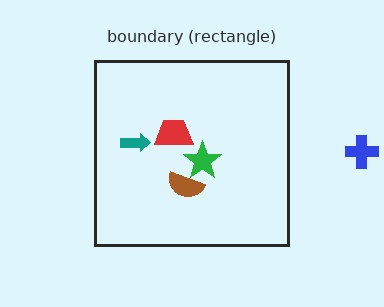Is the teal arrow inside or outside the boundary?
Inside.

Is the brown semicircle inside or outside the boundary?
Inside.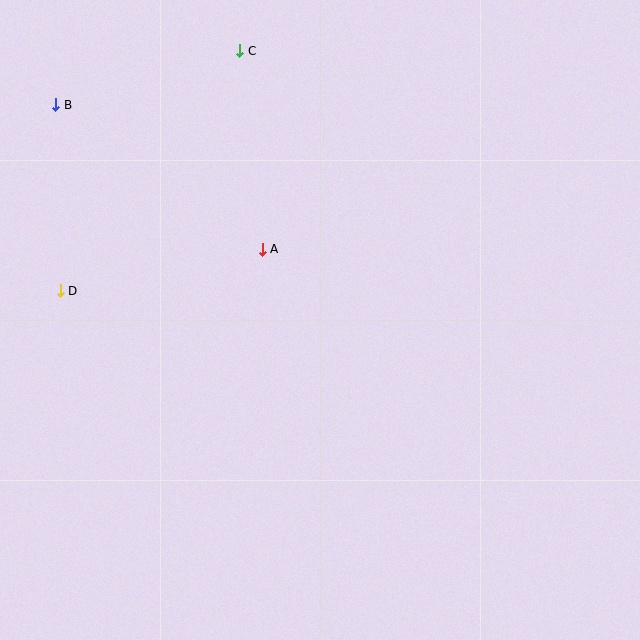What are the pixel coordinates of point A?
Point A is at (262, 249).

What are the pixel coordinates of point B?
Point B is at (56, 105).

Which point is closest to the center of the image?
Point A at (262, 249) is closest to the center.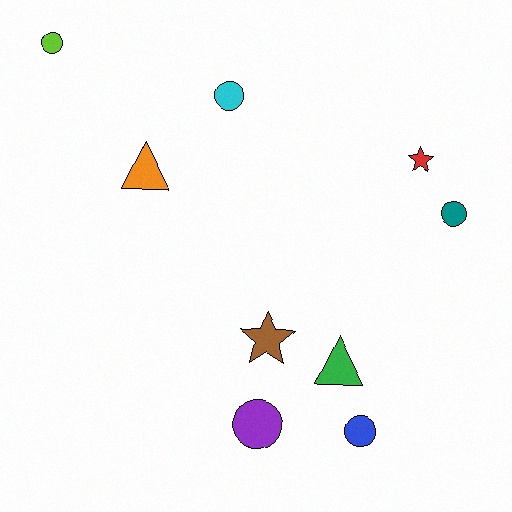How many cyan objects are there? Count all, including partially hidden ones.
There is 1 cyan object.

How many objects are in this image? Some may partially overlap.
There are 9 objects.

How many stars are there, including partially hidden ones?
There are 2 stars.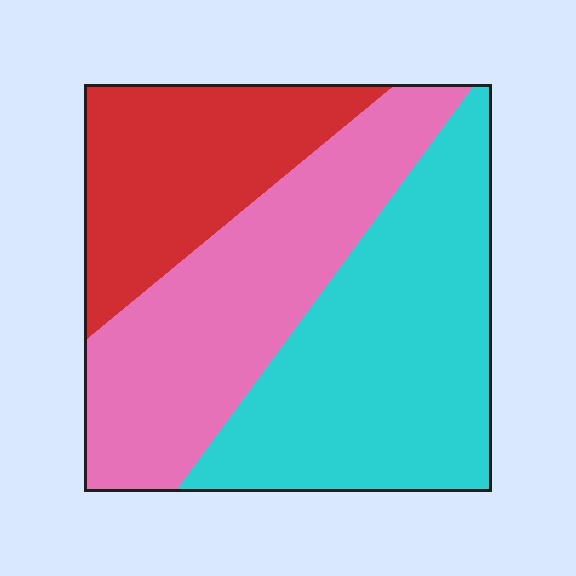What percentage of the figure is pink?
Pink covers about 35% of the figure.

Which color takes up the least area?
Red, at roughly 25%.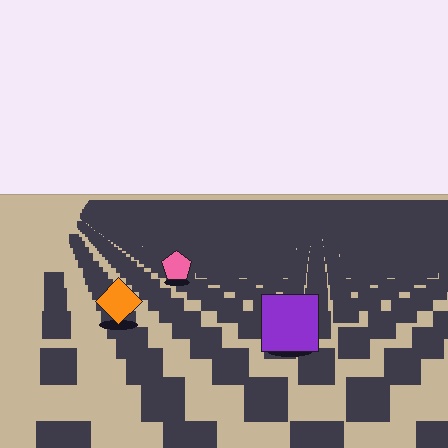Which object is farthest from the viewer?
The pink pentagon is farthest from the viewer. It appears smaller and the ground texture around it is denser.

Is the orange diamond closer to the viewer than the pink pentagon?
Yes. The orange diamond is closer — you can tell from the texture gradient: the ground texture is coarser near it.